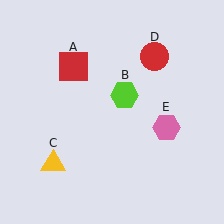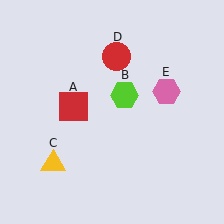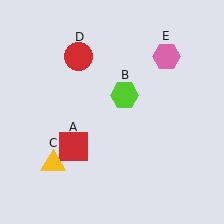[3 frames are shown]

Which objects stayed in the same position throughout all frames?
Lime hexagon (object B) and yellow triangle (object C) remained stationary.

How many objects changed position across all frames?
3 objects changed position: red square (object A), red circle (object D), pink hexagon (object E).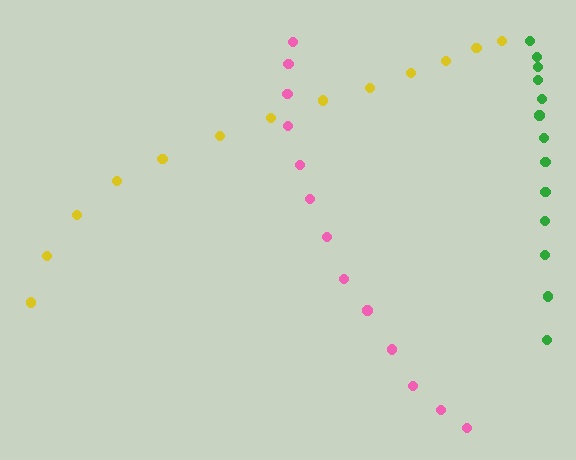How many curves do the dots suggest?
There are 3 distinct paths.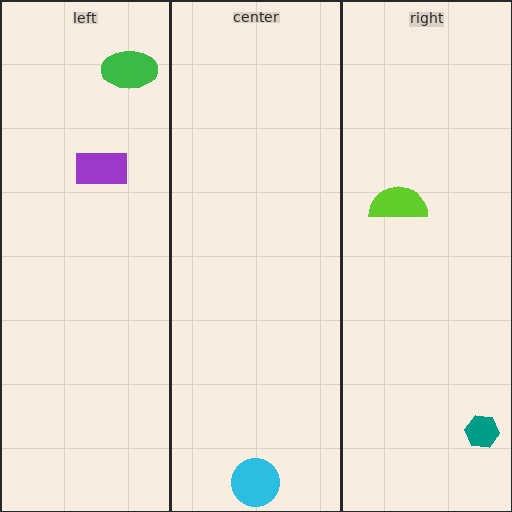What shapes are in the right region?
The teal hexagon, the lime semicircle.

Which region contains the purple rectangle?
The left region.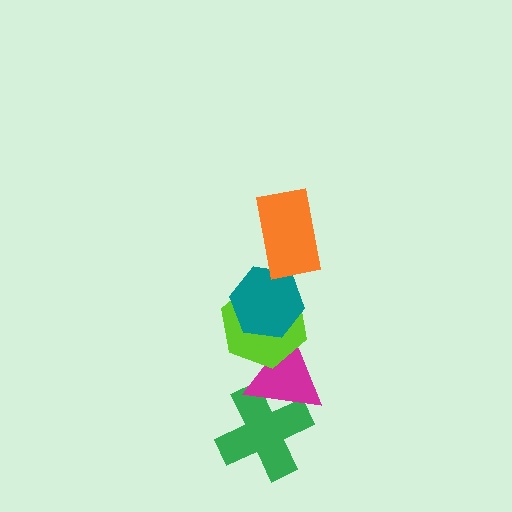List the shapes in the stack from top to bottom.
From top to bottom: the orange rectangle, the teal hexagon, the lime hexagon, the magenta triangle, the green cross.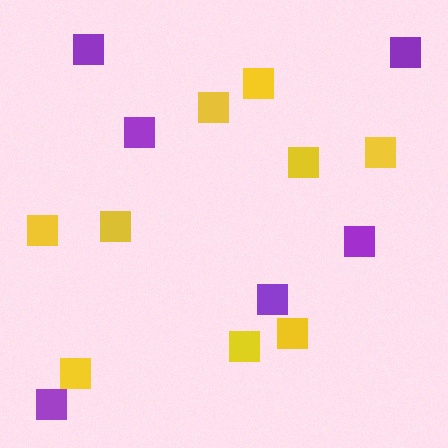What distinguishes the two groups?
There are 2 groups: one group of purple squares (6) and one group of yellow squares (9).